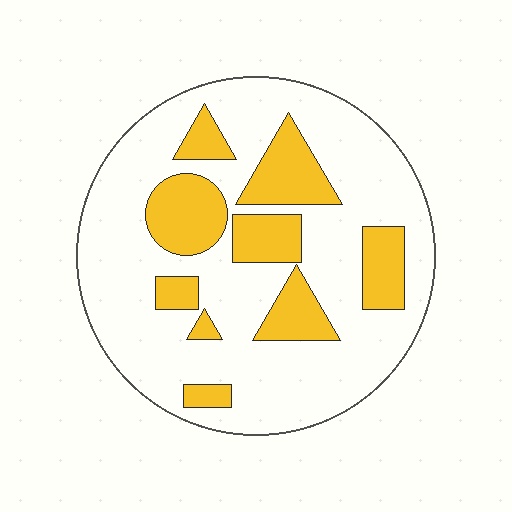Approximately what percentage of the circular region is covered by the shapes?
Approximately 25%.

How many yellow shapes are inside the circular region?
9.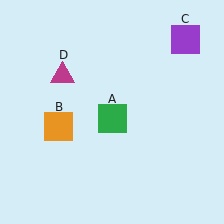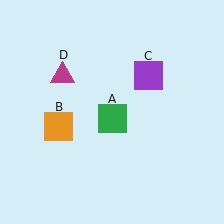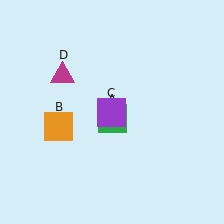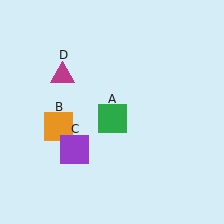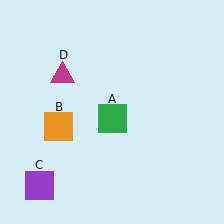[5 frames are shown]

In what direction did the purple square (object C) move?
The purple square (object C) moved down and to the left.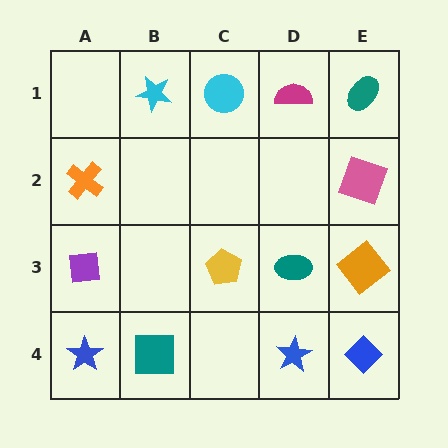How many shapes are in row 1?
4 shapes.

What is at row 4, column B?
A teal square.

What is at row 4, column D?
A blue star.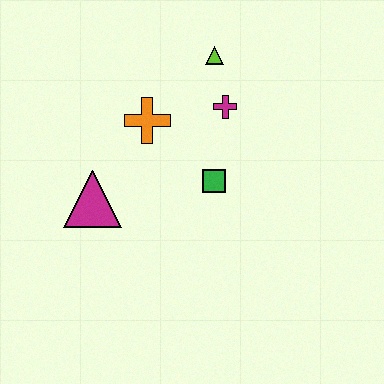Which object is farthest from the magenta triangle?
The lime triangle is farthest from the magenta triangle.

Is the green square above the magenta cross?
No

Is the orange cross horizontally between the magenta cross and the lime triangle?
No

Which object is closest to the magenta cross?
The lime triangle is closest to the magenta cross.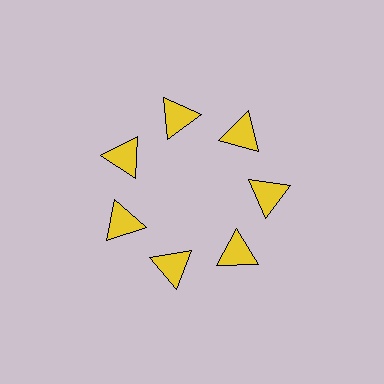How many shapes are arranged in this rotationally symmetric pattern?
There are 7 shapes, arranged in 7 groups of 1.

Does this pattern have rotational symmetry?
Yes, this pattern has 7-fold rotational symmetry. It looks the same after rotating 51 degrees around the center.